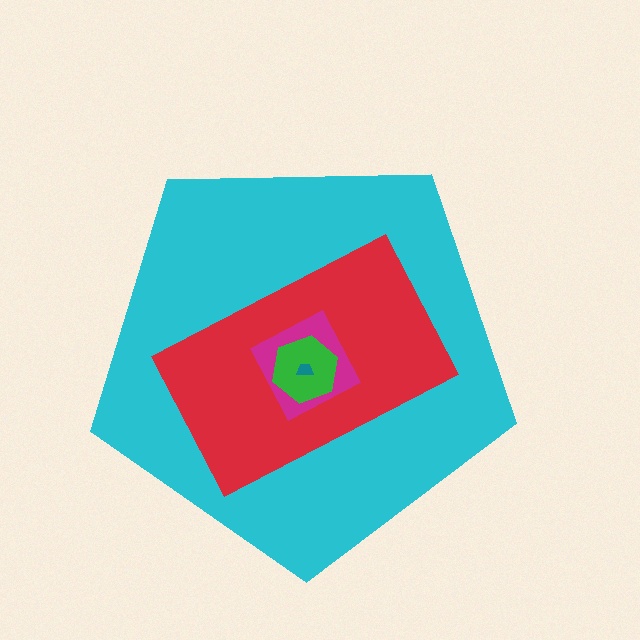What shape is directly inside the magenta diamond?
The green hexagon.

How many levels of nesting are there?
5.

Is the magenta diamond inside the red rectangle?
Yes.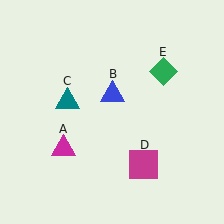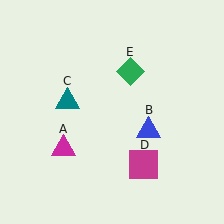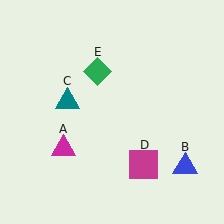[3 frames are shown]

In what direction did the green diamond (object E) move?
The green diamond (object E) moved left.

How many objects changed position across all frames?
2 objects changed position: blue triangle (object B), green diamond (object E).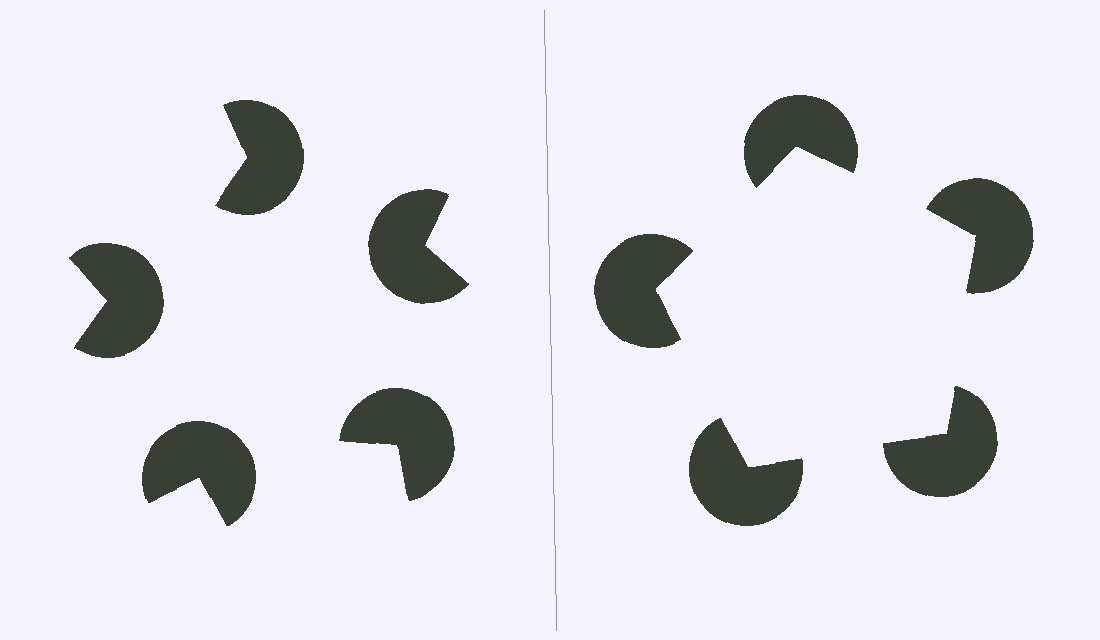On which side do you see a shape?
An illusory pentagon appears on the right side. On the left side the wedge cuts are rotated, so no coherent shape forms.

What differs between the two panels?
The pac-man discs are positioned identically on both sides; only the wedge orientations differ. On the right they align to a pentagon; on the left they are misaligned.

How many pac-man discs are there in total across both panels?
10 — 5 on each side.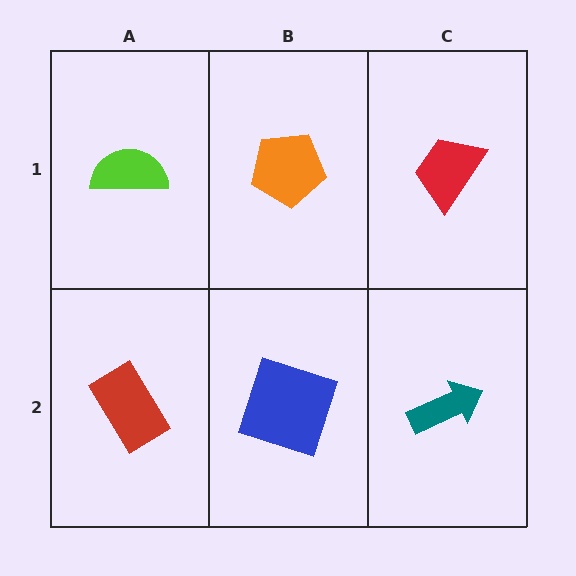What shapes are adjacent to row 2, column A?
A lime semicircle (row 1, column A), a blue square (row 2, column B).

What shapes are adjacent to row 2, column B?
An orange pentagon (row 1, column B), a red rectangle (row 2, column A), a teal arrow (row 2, column C).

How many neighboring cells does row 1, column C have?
2.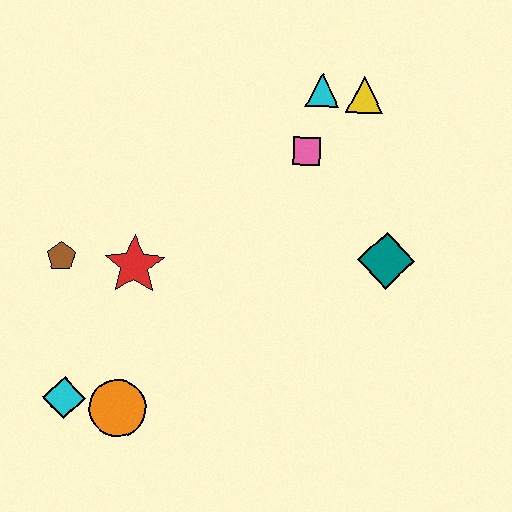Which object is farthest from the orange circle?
The yellow triangle is farthest from the orange circle.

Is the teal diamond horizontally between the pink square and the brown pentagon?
No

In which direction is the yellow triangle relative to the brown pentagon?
The yellow triangle is to the right of the brown pentagon.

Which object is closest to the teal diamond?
The pink square is closest to the teal diamond.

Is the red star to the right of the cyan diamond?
Yes